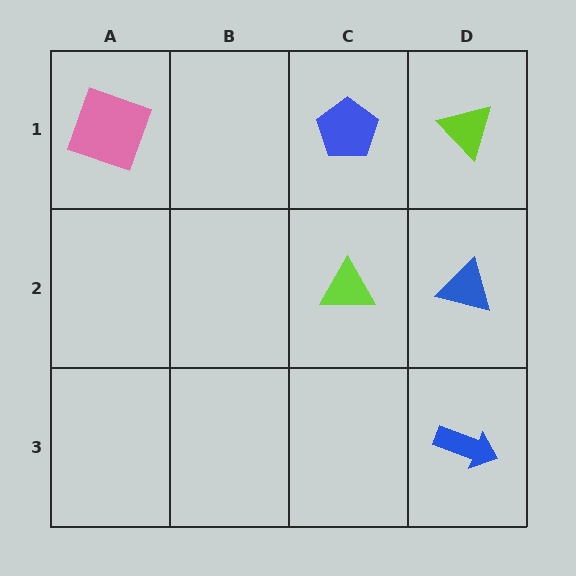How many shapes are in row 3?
1 shape.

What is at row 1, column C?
A blue pentagon.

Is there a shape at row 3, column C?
No, that cell is empty.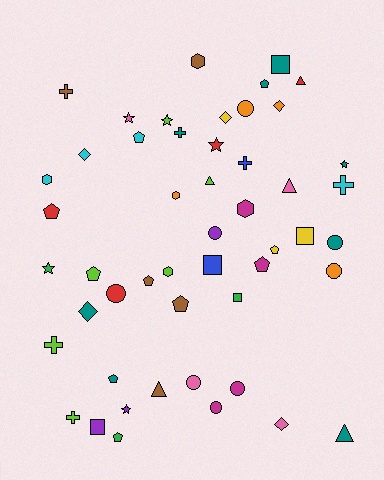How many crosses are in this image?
There are 6 crosses.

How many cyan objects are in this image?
There are 4 cyan objects.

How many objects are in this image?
There are 50 objects.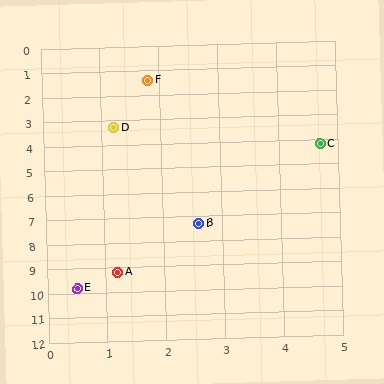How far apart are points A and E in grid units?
Points A and E are about 0.9 grid units apart.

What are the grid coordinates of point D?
Point D is at approximately (1.2, 3.3).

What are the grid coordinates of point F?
Point F is at approximately (1.8, 1.4).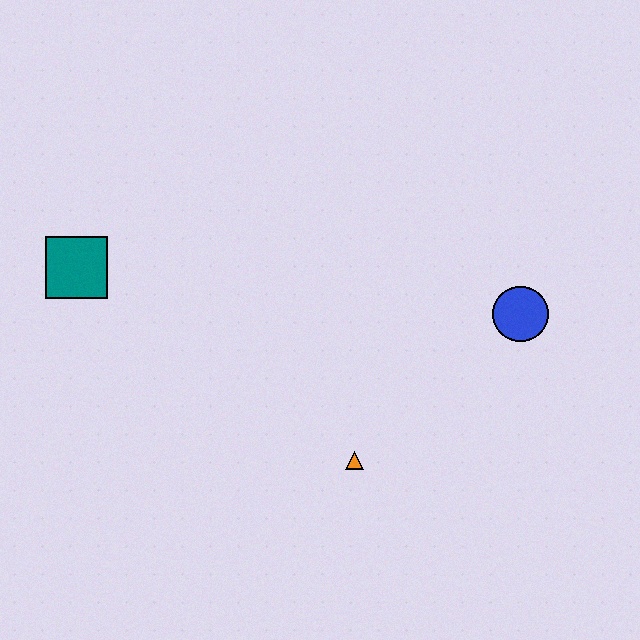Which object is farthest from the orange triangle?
The teal square is farthest from the orange triangle.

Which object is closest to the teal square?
The orange triangle is closest to the teal square.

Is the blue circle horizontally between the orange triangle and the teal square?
No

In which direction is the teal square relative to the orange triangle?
The teal square is to the left of the orange triangle.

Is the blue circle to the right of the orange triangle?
Yes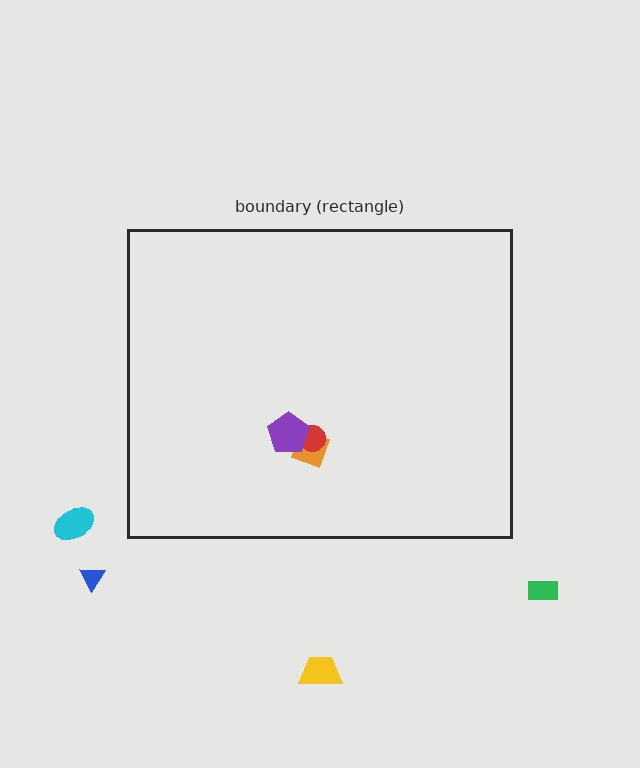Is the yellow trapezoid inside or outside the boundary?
Outside.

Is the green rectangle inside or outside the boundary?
Outside.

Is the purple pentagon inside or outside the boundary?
Inside.